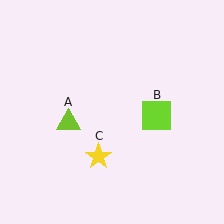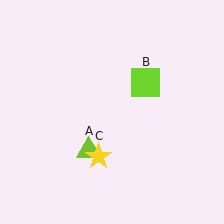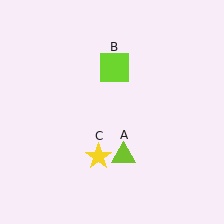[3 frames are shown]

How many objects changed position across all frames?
2 objects changed position: lime triangle (object A), lime square (object B).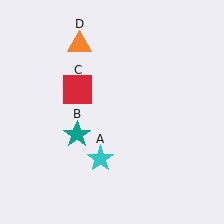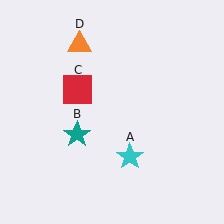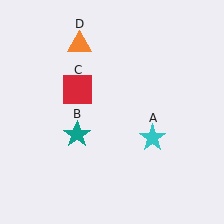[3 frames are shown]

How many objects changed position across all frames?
1 object changed position: cyan star (object A).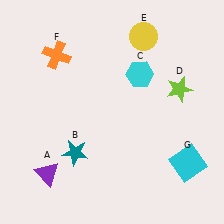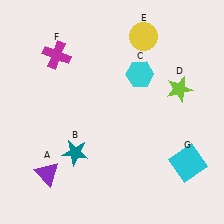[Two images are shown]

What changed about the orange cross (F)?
In Image 1, F is orange. In Image 2, it changed to magenta.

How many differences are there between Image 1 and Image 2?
There is 1 difference between the two images.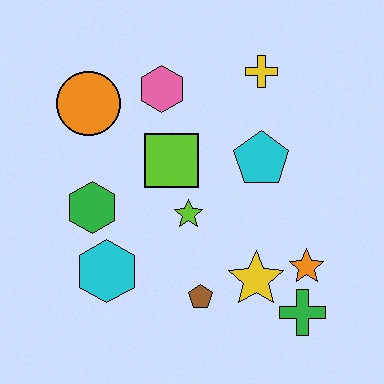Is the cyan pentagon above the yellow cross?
No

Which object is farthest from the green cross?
The orange circle is farthest from the green cross.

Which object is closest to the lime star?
The lime square is closest to the lime star.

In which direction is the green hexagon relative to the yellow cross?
The green hexagon is to the left of the yellow cross.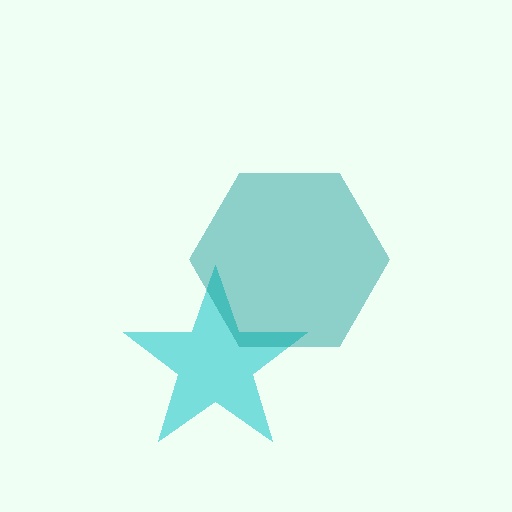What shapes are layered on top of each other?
The layered shapes are: a cyan star, a teal hexagon.